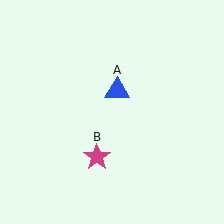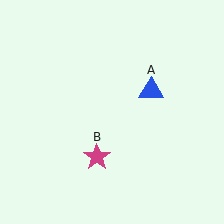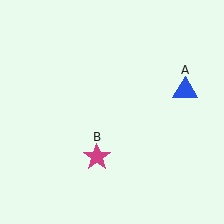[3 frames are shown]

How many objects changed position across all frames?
1 object changed position: blue triangle (object A).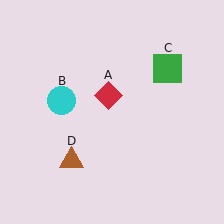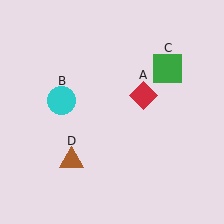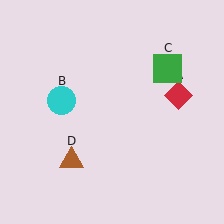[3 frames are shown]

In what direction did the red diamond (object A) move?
The red diamond (object A) moved right.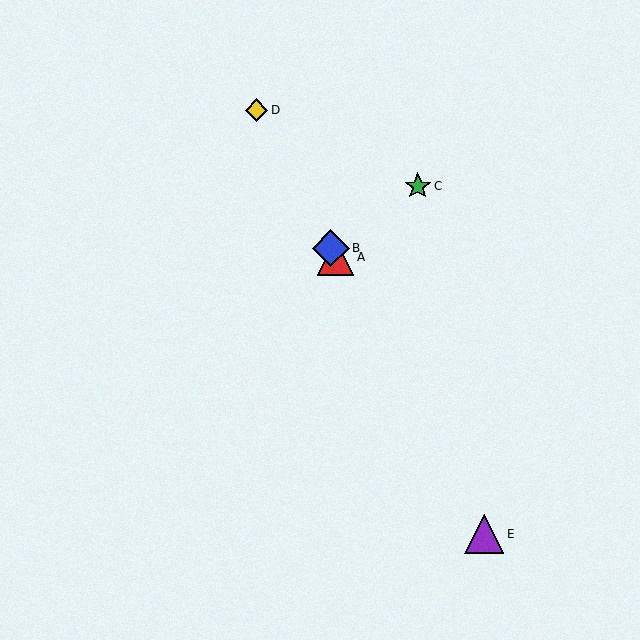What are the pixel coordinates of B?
Object B is at (331, 248).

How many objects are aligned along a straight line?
4 objects (A, B, D, E) are aligned along a straight line.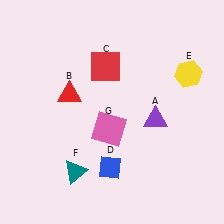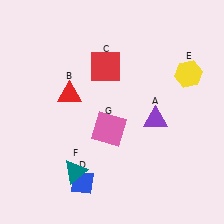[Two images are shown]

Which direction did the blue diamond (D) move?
The blue diamond (D) moved left.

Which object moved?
The blue diamond (D) moved left.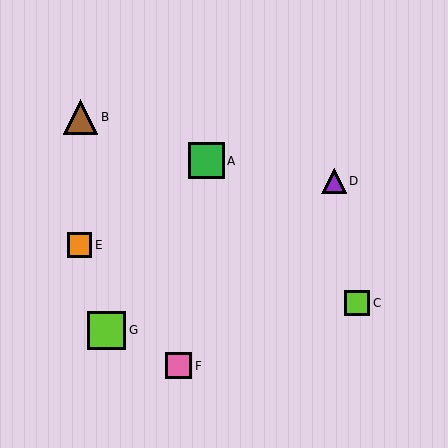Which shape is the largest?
The lime square (labeled G) is the largest.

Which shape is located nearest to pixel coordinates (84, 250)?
The orange square (labeled E) at (80, 245) is nearest to that location.